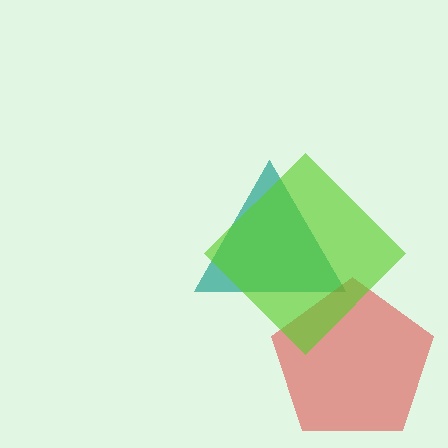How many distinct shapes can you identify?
There are 3 distinct shapes: a teal triangle, a red pentagon, a lime diamond.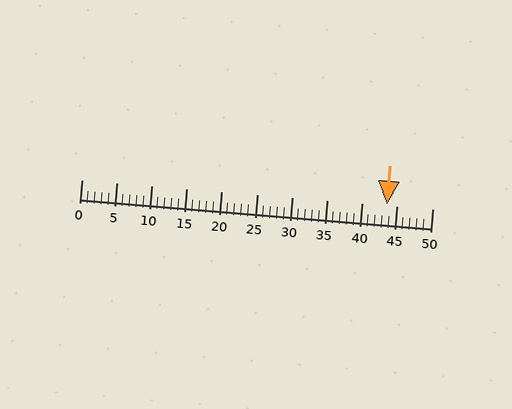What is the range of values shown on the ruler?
The ruler shows values from 0 to 50.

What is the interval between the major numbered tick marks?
The major tick marks are spaced 5 units apart.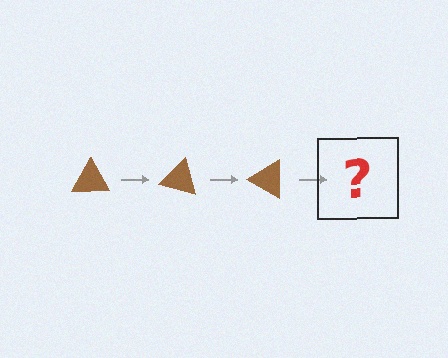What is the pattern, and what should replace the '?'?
The pattern is that the triangle rotates 15 degrees each step. The '?' should be a brown triangle rotated 45 degrees.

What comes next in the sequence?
The next element should be a brown triangle rotated 45 degrees.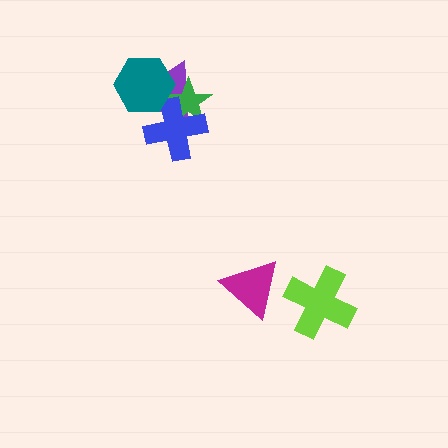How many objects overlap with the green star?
3 objects overlap with the green star.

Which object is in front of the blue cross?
The teal hexagon is in front of the blue cross.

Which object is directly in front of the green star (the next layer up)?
The blue cross is directly in front of the green star.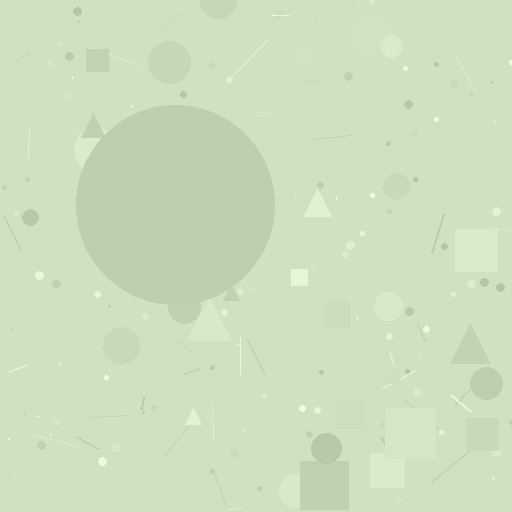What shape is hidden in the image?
A circle is hidden in the image.